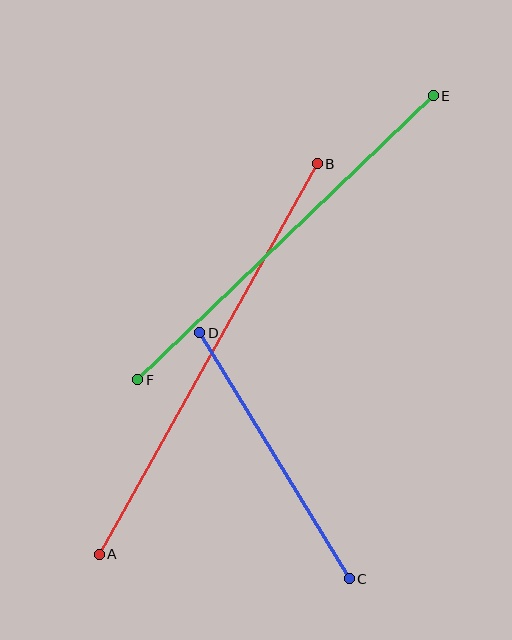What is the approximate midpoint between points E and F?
The midpoint is at approximately (286, 238) pixels.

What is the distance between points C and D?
The distance is approximately 288 pixels.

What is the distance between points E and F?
The distance is approximately 410 pixels.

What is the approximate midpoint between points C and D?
The midpoint is at approximately (275, 456) pixels.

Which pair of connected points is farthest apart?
Points A and B are farthest apart.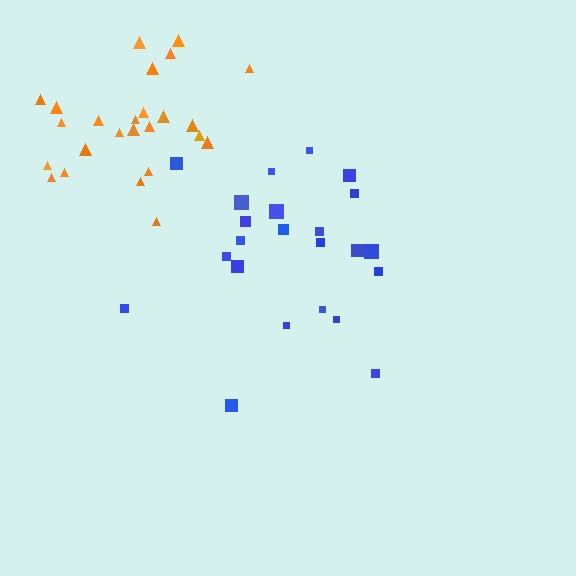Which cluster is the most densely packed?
Orange.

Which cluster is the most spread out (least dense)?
Blue.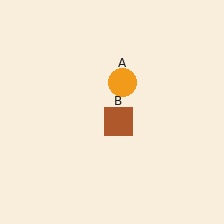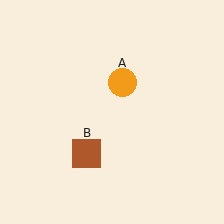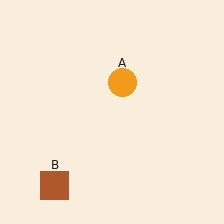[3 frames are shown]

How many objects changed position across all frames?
1 object changed position: brown square (object B).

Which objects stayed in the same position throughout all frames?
Orange circle (object A) remained stationary.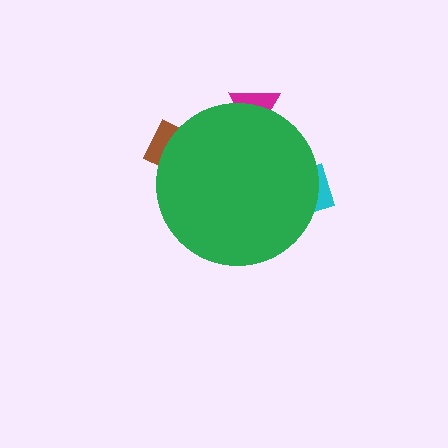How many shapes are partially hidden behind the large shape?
3 shapes are partially hidden.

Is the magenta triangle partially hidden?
Yes, the magenta triangle is partially hidden behind the green circle.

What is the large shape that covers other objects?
A green circle.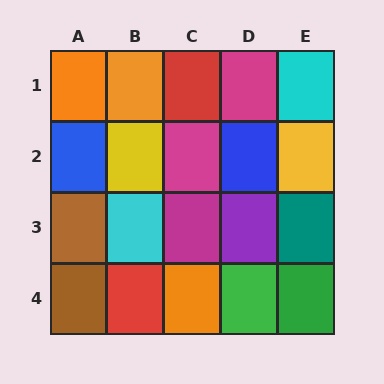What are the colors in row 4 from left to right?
Brown, red, orange, green, green.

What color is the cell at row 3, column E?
Teal.